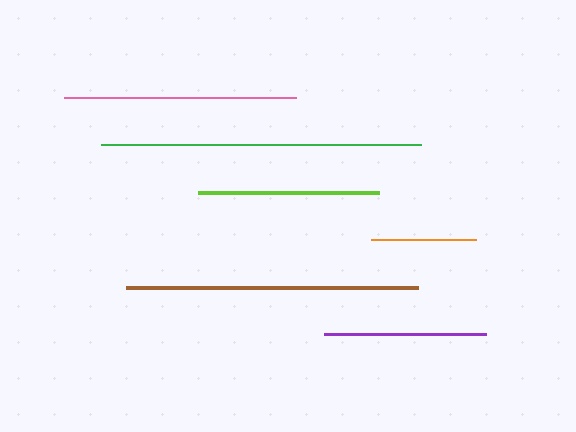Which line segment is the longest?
The green line is the longest at approximately 320 pixels.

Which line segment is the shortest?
The orange line is the shortest at approximately 105 pixels.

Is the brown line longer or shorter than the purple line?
The brown line is longer than the purple line.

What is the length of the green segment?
The green segment is approximately 320 pixels long.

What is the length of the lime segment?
The lime segment is approximately 181 pixels long.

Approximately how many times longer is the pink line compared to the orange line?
The pink line is approximately 2.2 times the length of the orange line.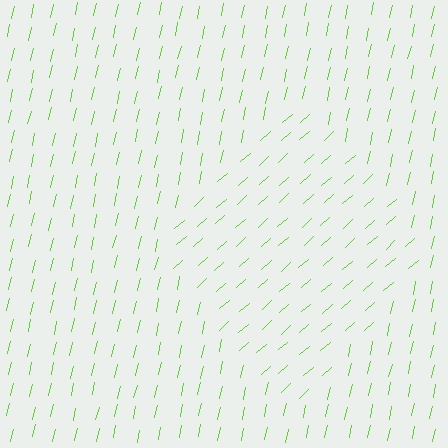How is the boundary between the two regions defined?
The boundary is defined purely by a change in line orientation (approximately 36 degrees difference). All lines are the same color and thickness.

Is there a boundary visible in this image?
Yes, there is a texture boundary formed by a change in line orientation.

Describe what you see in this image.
The image is filled with small lime line segments. A diamond region in the image has lines oriented differently from the surrounding lines, creating a visible texture boundary.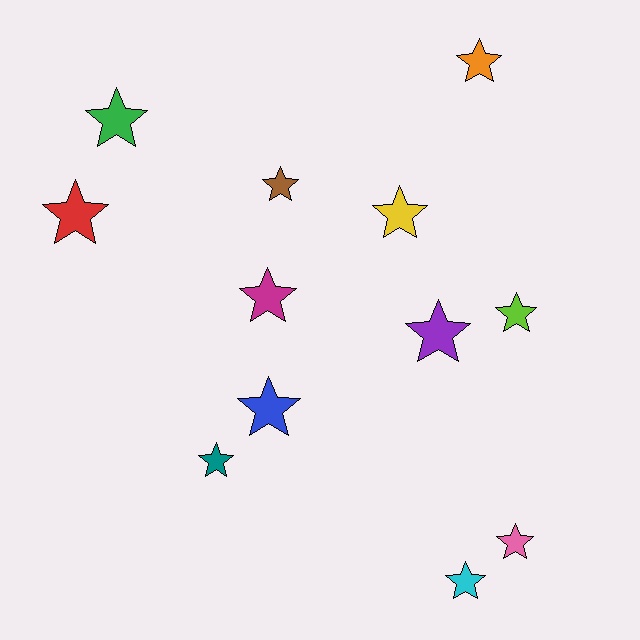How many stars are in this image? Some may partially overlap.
There are 12 stars.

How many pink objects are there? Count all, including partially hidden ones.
There is 1 pink object.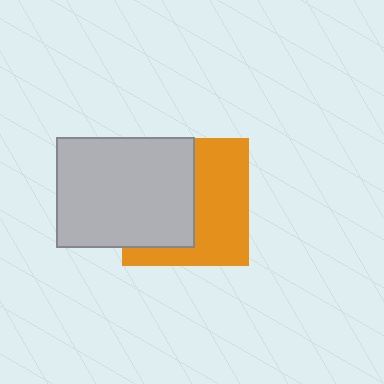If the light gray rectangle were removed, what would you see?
You would see the complete orange square.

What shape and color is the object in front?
The object in front is a light gray rectangle.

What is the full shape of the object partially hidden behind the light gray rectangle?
The partially hidden object is an orange square.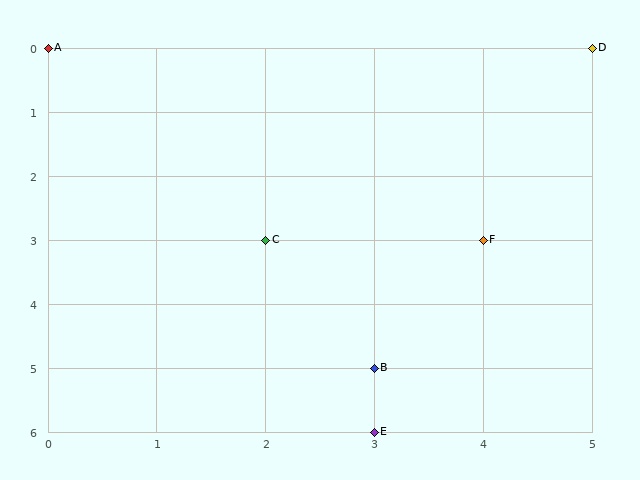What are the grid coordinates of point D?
Point D is at grid coordinates (5, 0).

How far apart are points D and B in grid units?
Points D and B are 2 columns and 5 rows apart (about 5.4 grid units diagonally).